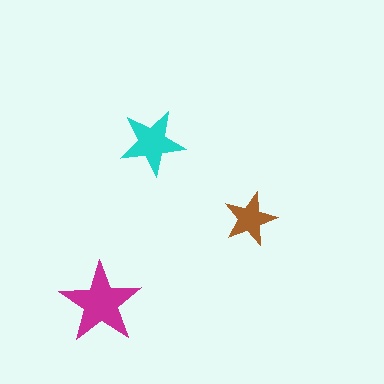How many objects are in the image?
There are 3 objects in the image.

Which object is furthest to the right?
The brown star is rightmost.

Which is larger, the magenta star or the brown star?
The magenta one.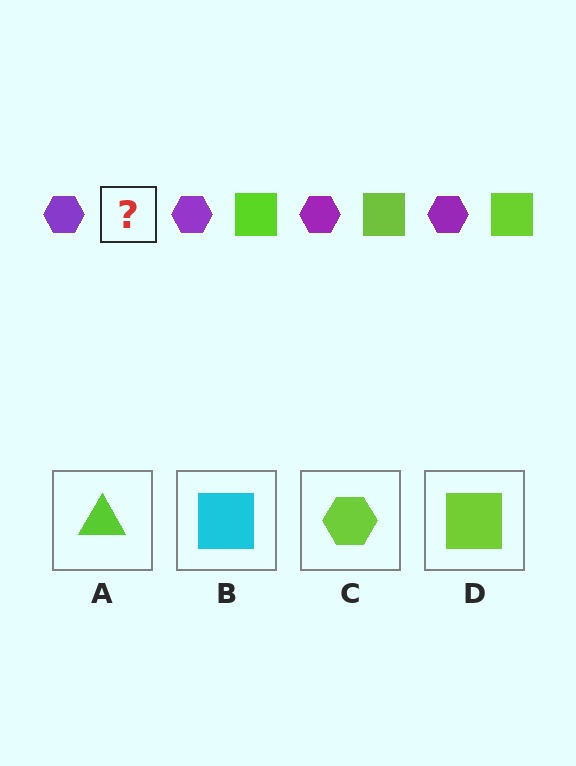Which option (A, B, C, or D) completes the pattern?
D.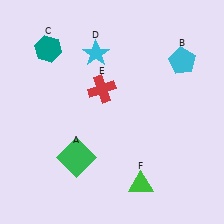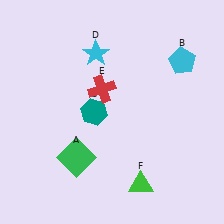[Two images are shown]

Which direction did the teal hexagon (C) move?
The teal hexagon (C) moved down.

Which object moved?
The teal hexagon (C) moved down.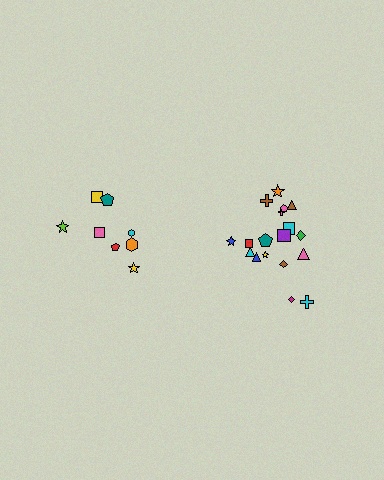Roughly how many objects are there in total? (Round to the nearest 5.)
Roughly 25 objects in total.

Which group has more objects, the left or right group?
The right group.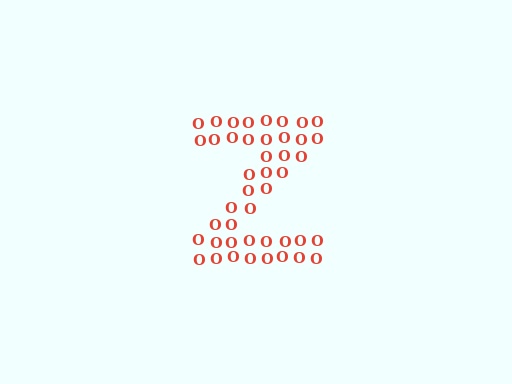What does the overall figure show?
The overall figure shows the letter Z.